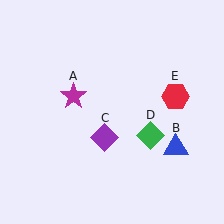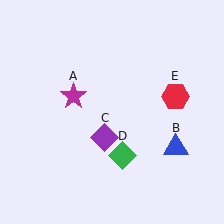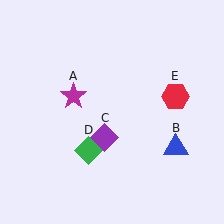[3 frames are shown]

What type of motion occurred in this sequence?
The green diamond (object D) rotated clockwise around the center of the scene.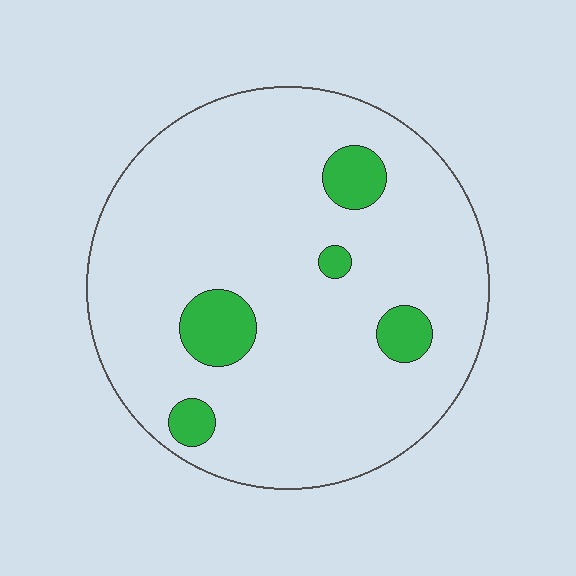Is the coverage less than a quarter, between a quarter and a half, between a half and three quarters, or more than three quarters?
Less than a quarter.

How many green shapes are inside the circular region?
5.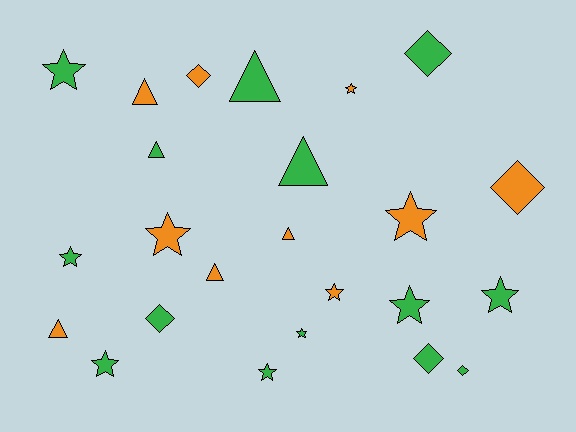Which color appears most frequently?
Green, with 14 objects.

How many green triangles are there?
There are 3 green triangles.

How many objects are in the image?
There are 24 objects.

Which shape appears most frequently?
Star, with 11 objects.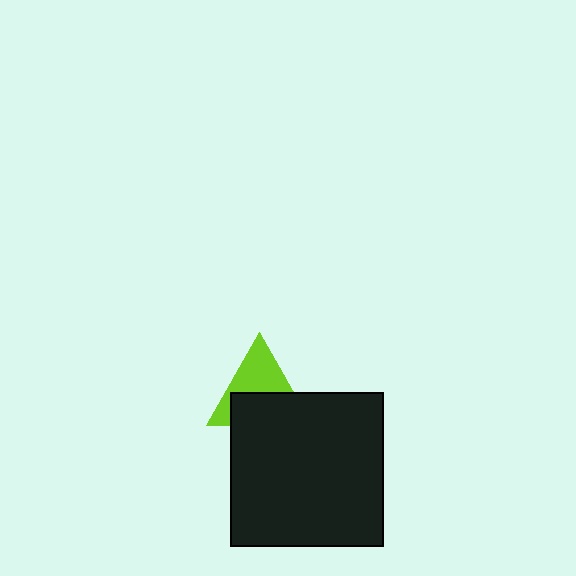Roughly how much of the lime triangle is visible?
About half of it is visible (roughly 50%).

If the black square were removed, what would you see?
You would see the complete lime triangle.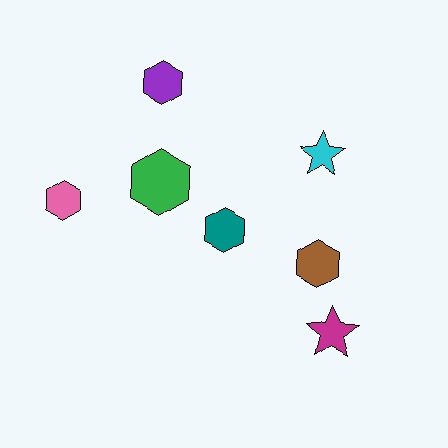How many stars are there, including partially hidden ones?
There are 2 stars.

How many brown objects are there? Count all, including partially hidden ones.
There is 1 brown object.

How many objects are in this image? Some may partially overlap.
There are 7 objects.